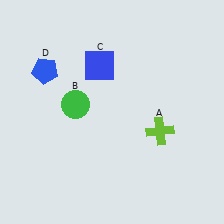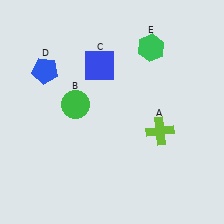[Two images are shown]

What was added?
A green hexagon (E) was added in Image 2.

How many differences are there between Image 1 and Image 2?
There is 1 difference between the two images.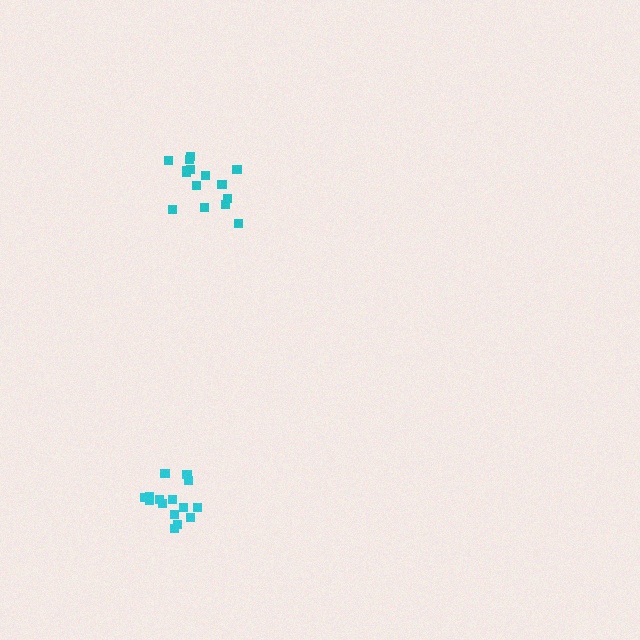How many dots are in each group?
Group 1: 15 dots, Group 2: 16 dots (31 total).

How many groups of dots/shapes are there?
There are 2 groups.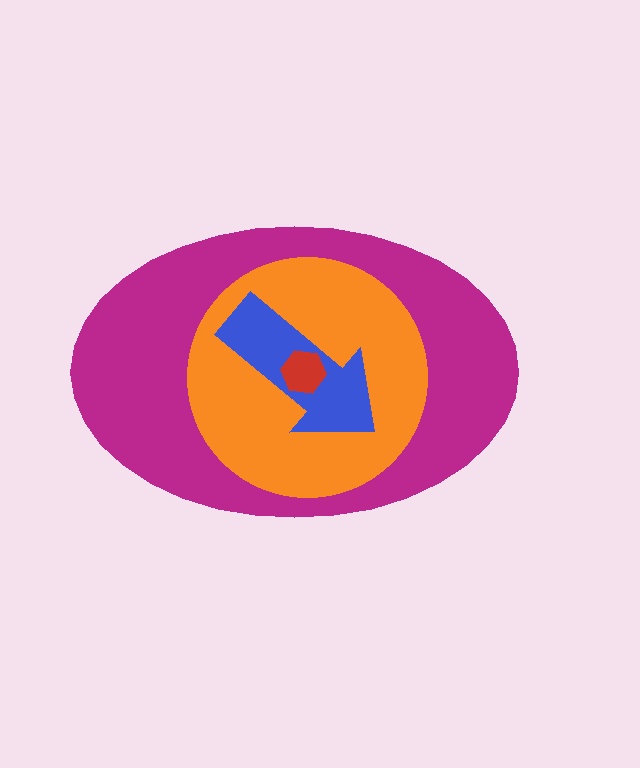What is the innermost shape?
The red hexagon.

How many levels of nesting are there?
4.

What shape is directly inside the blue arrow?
The red hexagon.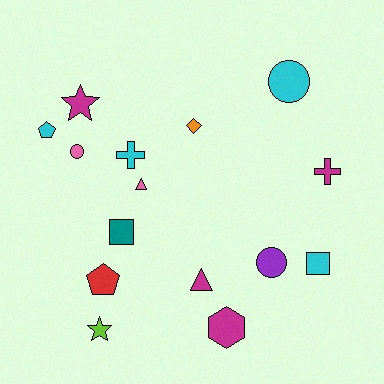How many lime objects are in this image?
There is 1 lime object.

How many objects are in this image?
There are 15 objects.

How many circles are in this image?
There are 3 circles.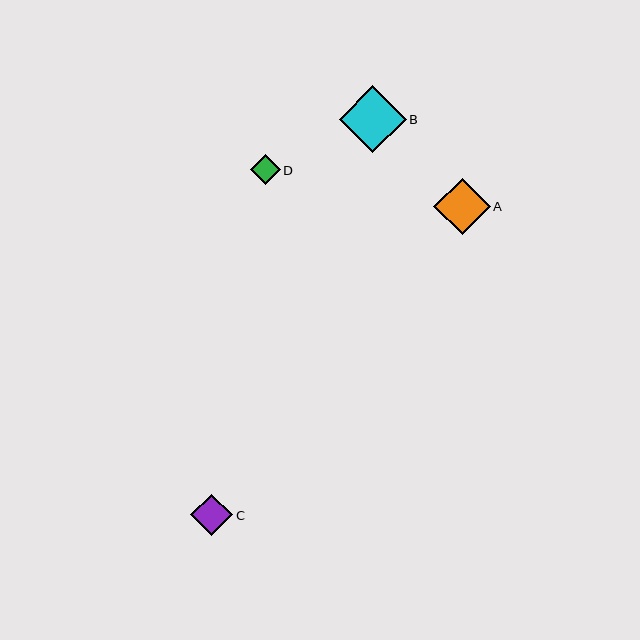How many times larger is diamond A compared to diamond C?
Diamond A is approximately 1.4 times the size of diamond C.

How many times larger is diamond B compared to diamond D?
Diamond B is approximately 2.2 times the size of diamond D.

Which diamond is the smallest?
Diamond D is the smallest with a size of approximately 30 pixels.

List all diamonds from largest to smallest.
From largest to smallest: B, A, C, D.